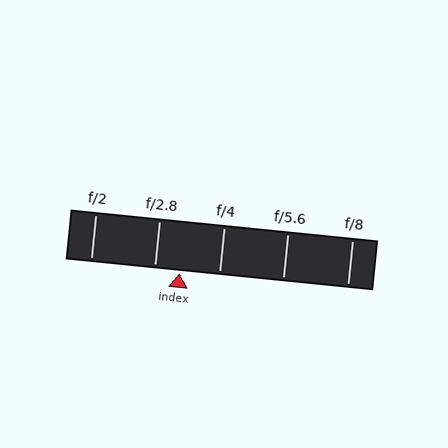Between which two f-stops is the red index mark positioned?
The index mark is between f/2.8 and f/4.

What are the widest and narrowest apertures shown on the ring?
The widest aperture shown is f/2 and the narrowest is f/8.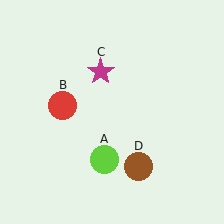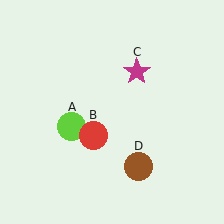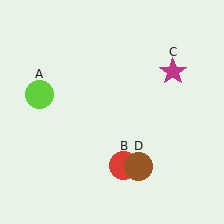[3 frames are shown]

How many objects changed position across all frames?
3 objects changed position: lime circle (object A), red circle (object B), magenta star (object C).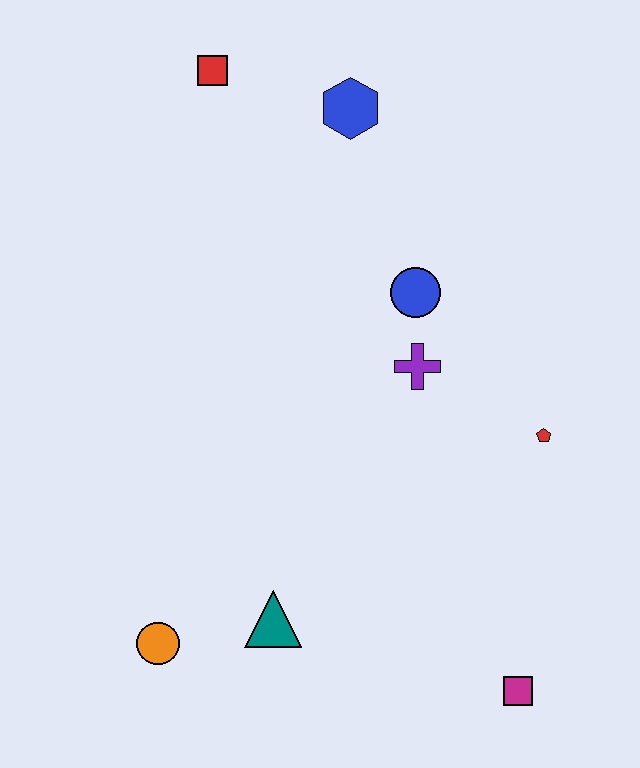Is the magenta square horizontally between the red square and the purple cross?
No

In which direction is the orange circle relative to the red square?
The orange circle is below the red square.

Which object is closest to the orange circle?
The teal triangle is closest to the orange circle.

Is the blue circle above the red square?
No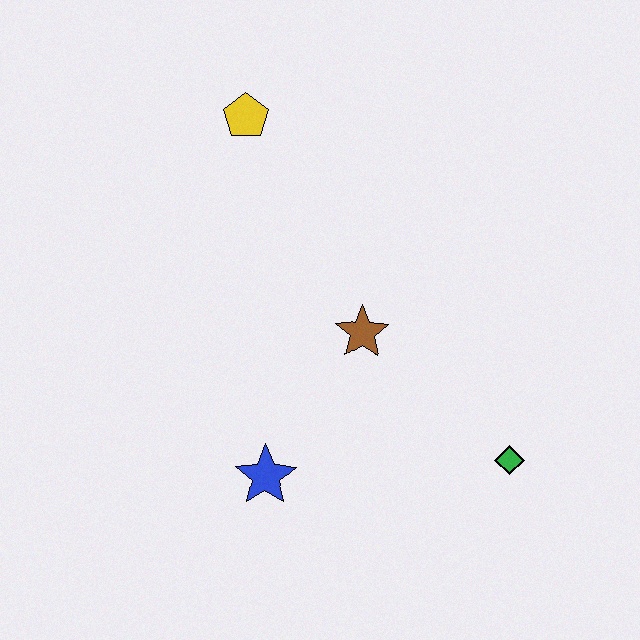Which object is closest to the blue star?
The brown star is closest to the blue star.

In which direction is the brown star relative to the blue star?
The brown star is above the blue star.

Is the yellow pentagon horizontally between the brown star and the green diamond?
No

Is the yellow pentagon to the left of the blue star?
Yes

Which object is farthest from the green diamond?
The yellow pentagon is farthest from the green diamond.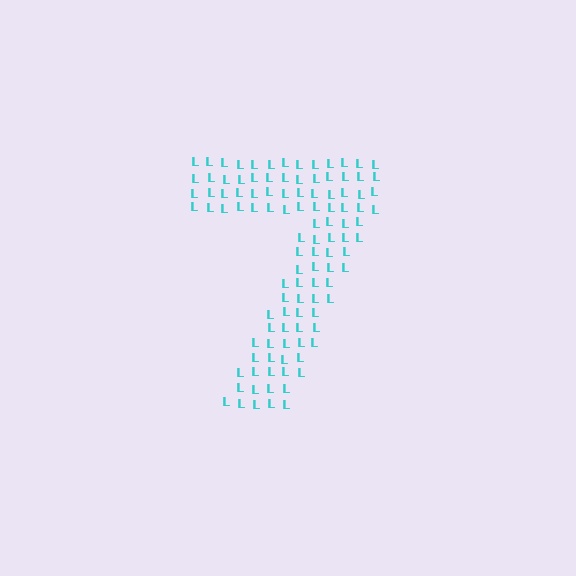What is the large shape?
The large shape is the digit 7.